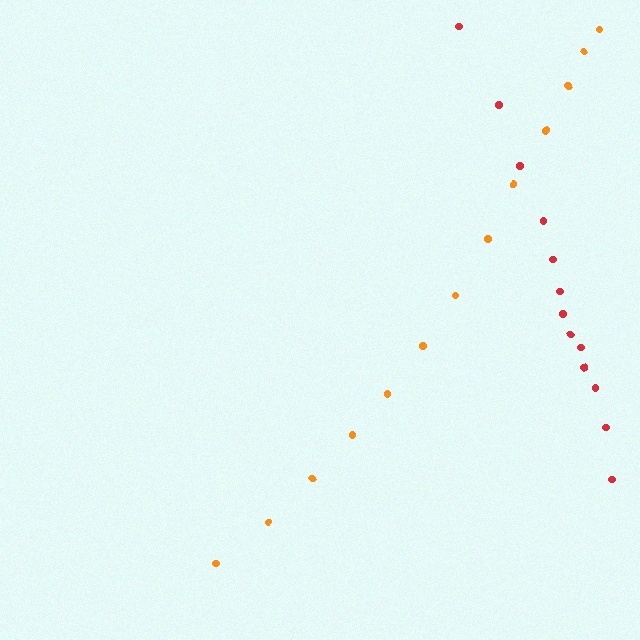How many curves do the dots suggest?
There are 2 distinct paths.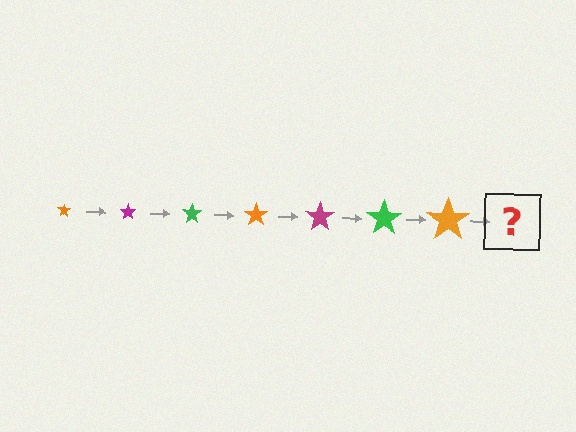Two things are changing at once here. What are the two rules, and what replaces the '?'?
The two rules are that the star grows larger each step and the color cycles through orange, magenta, and green. The '?' should be a magenta star, larger than the previous one.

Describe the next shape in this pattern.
It should be a magenta star, larger than the previous one.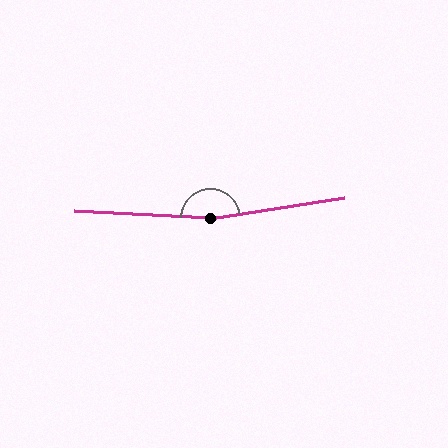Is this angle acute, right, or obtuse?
It is obtuse.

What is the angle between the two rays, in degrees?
Approximately 168 degrees.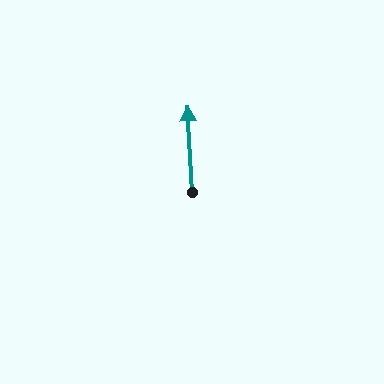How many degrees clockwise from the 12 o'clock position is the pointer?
Approximately 357 degrees.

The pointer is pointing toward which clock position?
Roughly 12 o'clock.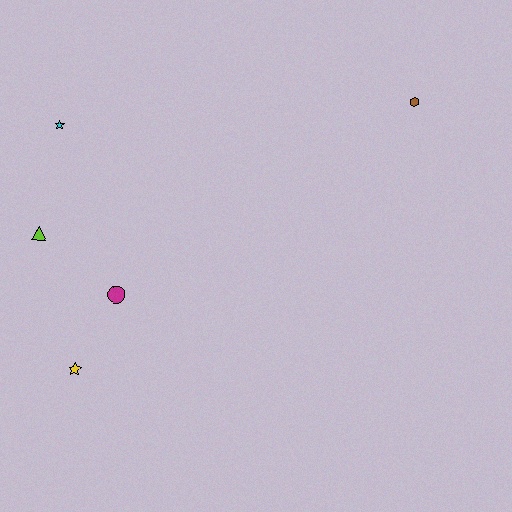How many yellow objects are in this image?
There is 1 yellow object.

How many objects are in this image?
There are 5 objects.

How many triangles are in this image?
There is 1 triangle.